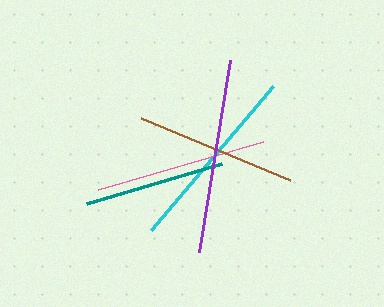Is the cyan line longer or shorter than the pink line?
The cyan line is longer than the pink line.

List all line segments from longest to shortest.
From longest to shortest: purple, cyan, pink, brown, teal.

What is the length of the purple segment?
The purple segment is approximately 194 pixels long.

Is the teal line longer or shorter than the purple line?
The purple line is longer than the teal line.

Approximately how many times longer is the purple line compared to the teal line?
The purple line is approximately 1.4 times the length of the teal line.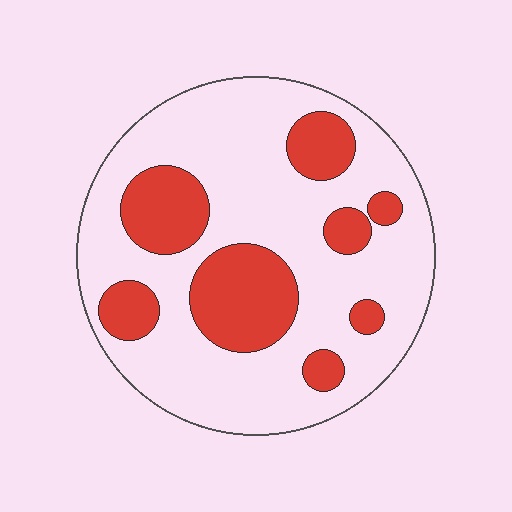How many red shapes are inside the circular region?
8.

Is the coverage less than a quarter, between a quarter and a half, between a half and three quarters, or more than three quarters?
Between a quarter and a half.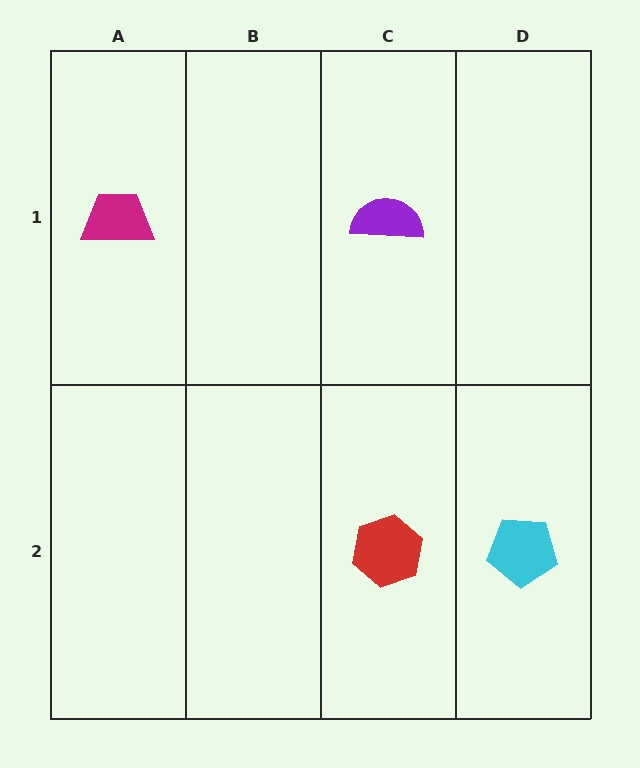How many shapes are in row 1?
2 shapes.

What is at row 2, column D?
A cyan pentagon.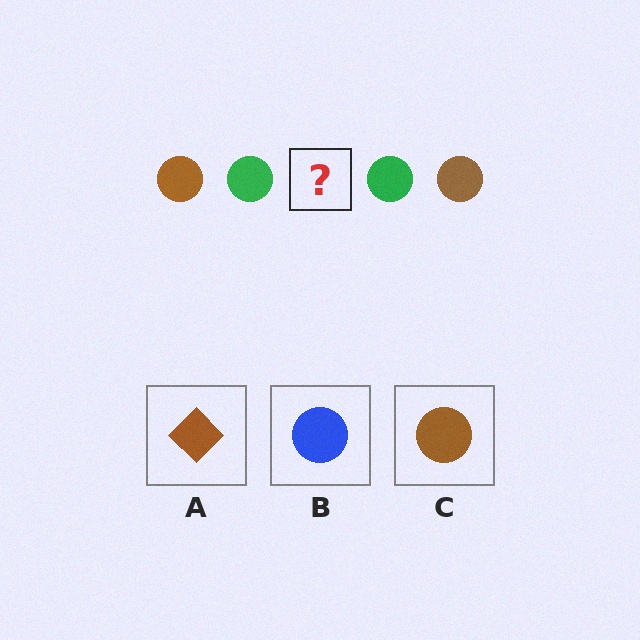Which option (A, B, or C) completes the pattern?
C.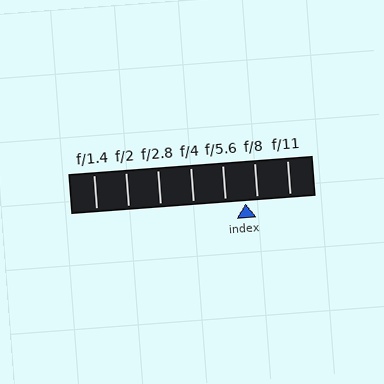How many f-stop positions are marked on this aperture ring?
There are 7 f-stop positions marked.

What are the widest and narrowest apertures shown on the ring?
The widest aperture shown is f/1.4 and the narrowest is f/11.